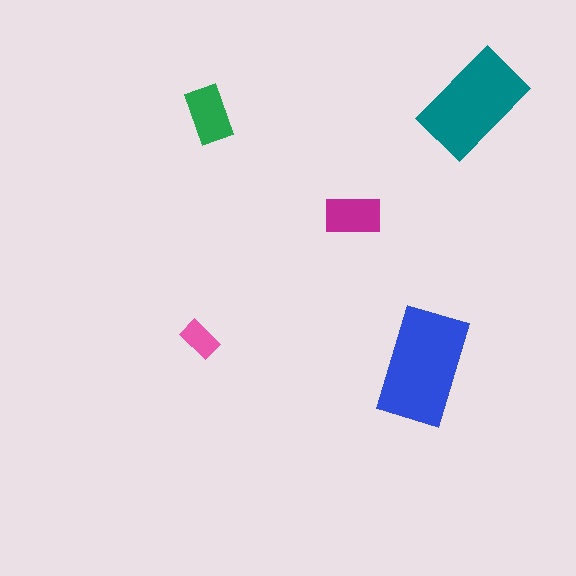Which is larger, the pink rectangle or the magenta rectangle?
The magenta one.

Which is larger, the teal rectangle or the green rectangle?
The teal one.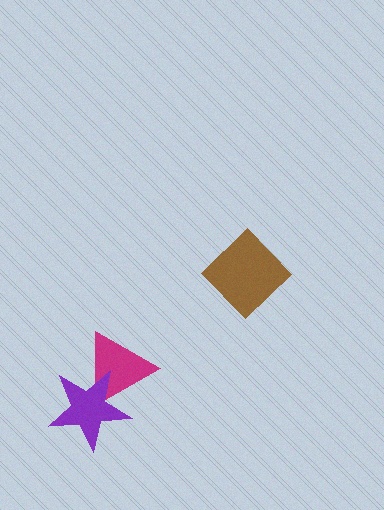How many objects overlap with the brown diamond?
0 objects overlap with the brown diamond.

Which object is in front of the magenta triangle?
The purple star is in front of the magenta triangle.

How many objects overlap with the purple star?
1 object overlaps with the purple star.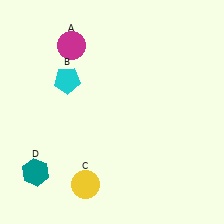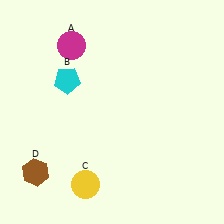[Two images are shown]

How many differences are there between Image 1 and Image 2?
There is 1 difference between the two images.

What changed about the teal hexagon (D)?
In Image 1, D is teal. In Image 2, it changed to brown.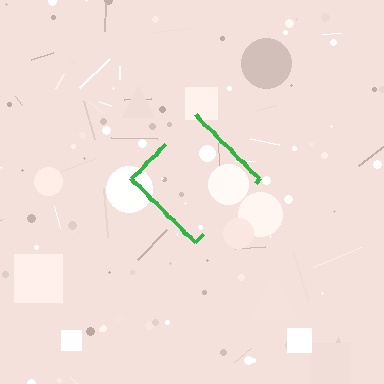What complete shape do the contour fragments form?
The contour fragments form a diamond.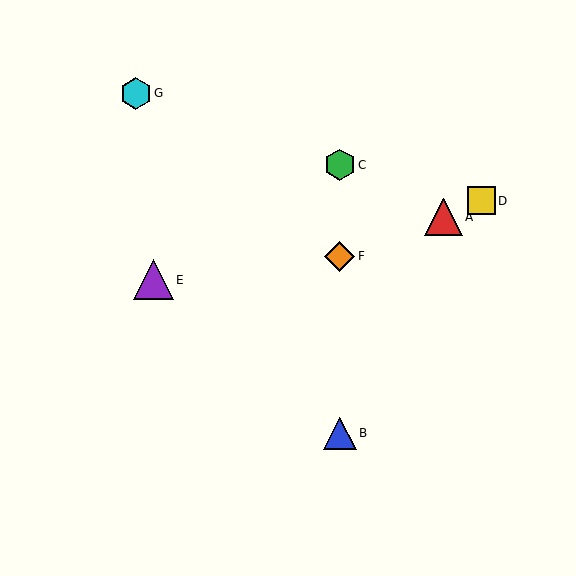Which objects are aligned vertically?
Objects B, C, F are aligned vertically.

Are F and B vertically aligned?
Yes, both are at x≈340.